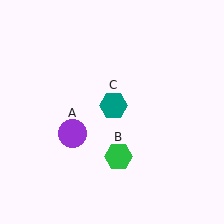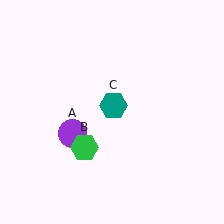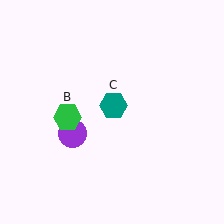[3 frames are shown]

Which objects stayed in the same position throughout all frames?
Purple circle (object A) and teal hexagon (object C) remained stationary.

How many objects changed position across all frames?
1 object changed position: green hexagon (object B).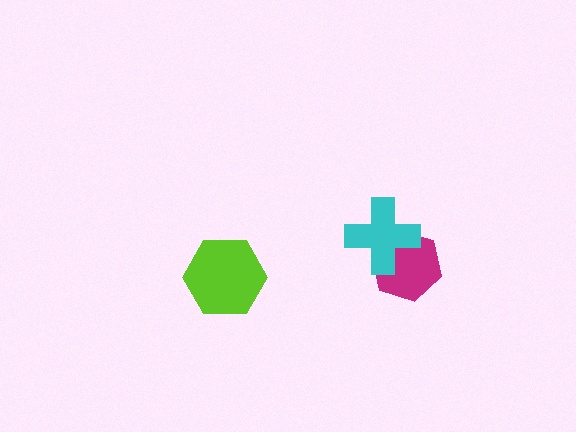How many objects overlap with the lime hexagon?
0 objects overlap with the lime hexagon.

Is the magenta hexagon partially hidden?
Yes, it is partially covered by another shape.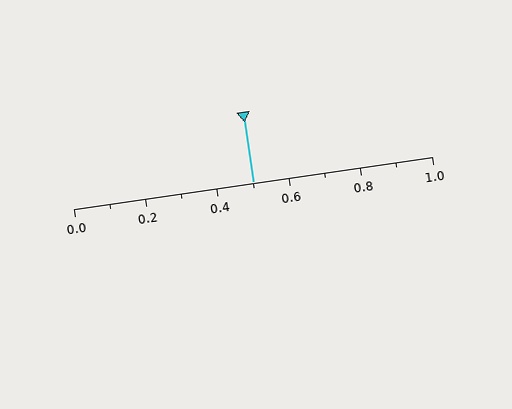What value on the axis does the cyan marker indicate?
The marker indicates approximately 0.5.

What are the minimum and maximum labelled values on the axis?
The axis runs from 0.0 to 1.0.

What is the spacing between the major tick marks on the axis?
The major ticks are spaced 0.2 apart.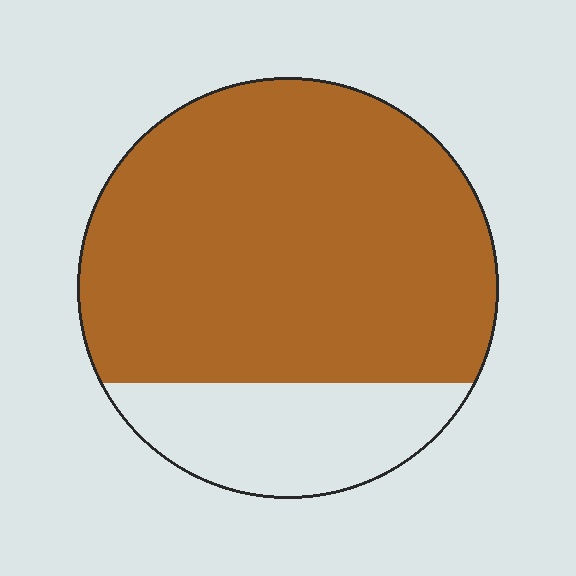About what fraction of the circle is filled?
About four fifths (4/5).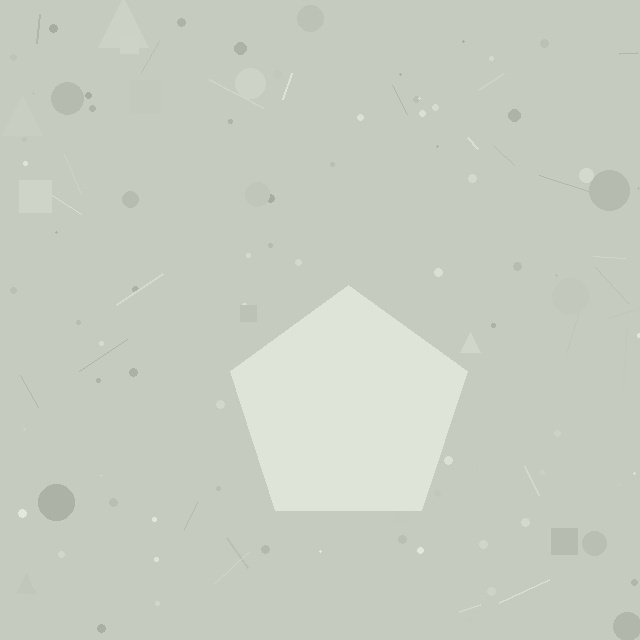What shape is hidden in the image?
A pentagon is hidden in the image.